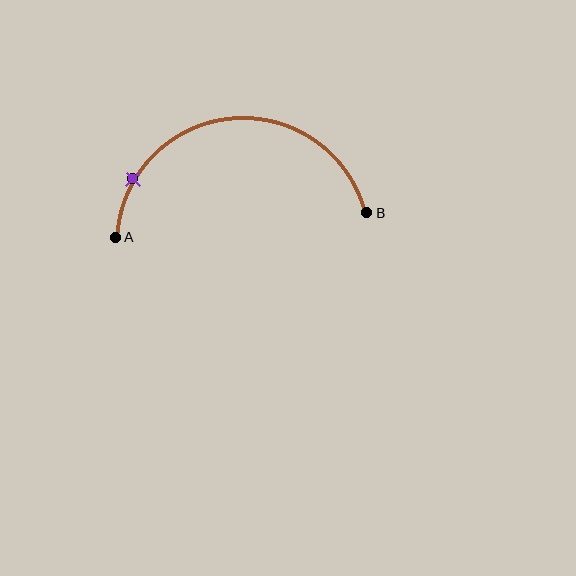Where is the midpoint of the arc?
The arc midpoint is the point on the curve farthest from the straight line joining A and B. It sits above that line.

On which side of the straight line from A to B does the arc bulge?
The arc bulges above the straight line connecting A and B.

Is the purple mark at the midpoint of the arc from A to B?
No. The purple mark lies on the arc but is closer to endpoint A. The arc midpoint would be at the point on the curve equidistant along the arc from both A and B.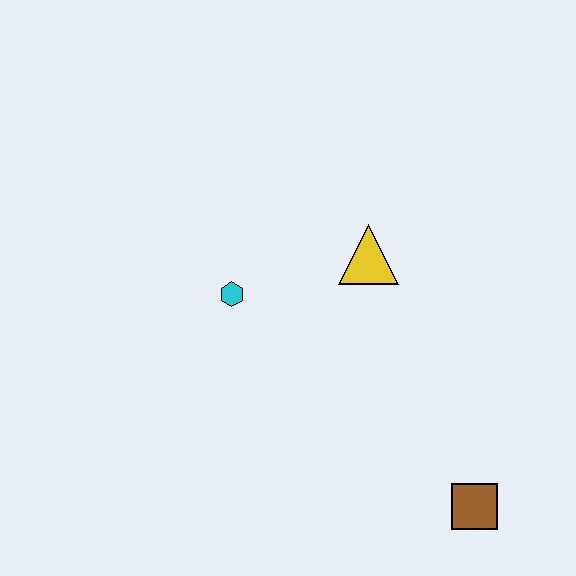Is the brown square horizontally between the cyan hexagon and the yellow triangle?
No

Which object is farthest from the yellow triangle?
The brown square is farthest from the yellow triangle.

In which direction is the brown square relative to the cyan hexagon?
The brown square is to the right of the cyan hexagon.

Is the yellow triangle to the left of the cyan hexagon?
No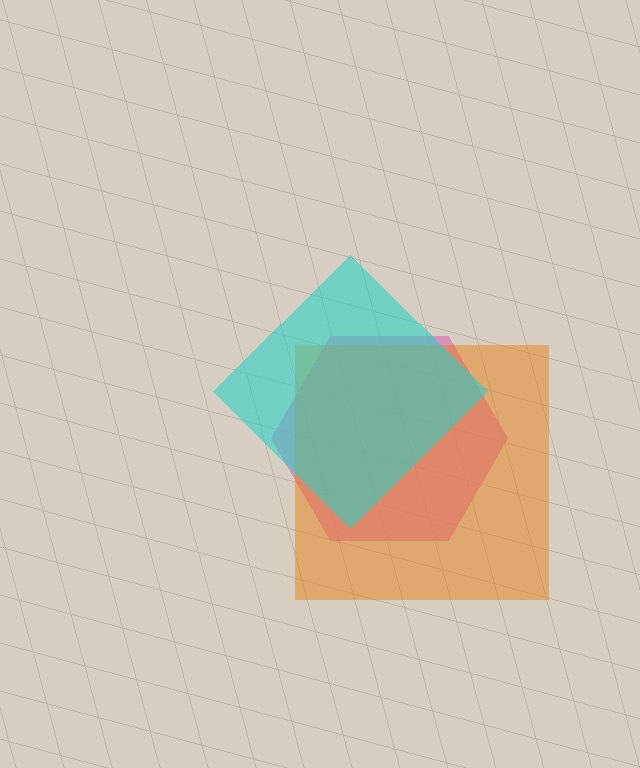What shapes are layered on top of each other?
The layered shapes are: a pink hexagon, an orange square, a cyan diamond.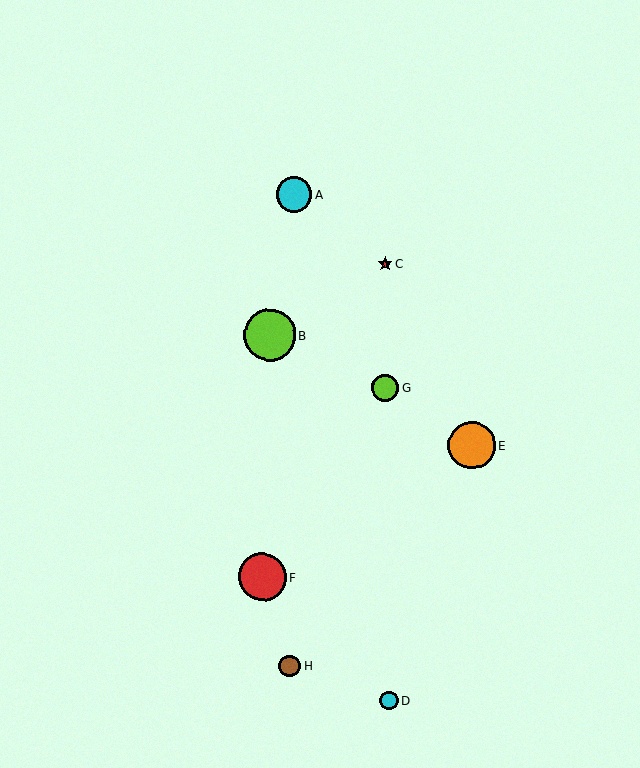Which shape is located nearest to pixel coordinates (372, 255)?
The red star (labeled C) at (385, 264) is nearest to that location.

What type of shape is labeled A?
Shape A is a cyan circle.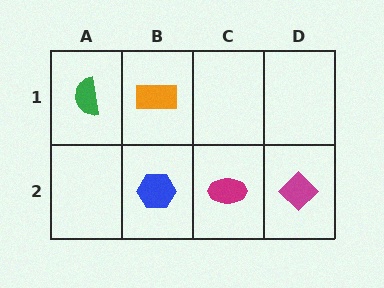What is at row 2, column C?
A magenta ellipse.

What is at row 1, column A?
A green semicircle.